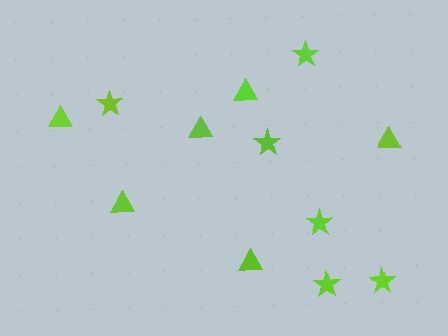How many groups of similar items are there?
There are 2 groups: one group of triangles (6) and one group of stars (6).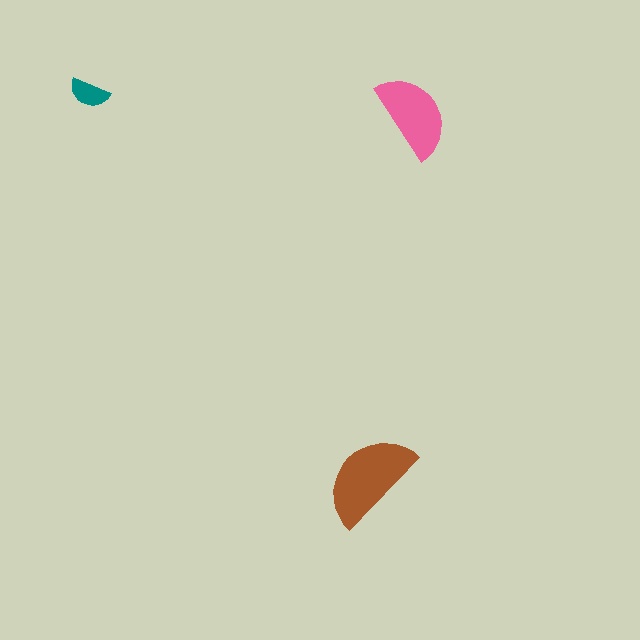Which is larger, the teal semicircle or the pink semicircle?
The pink one.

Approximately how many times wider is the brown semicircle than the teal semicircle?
About 2.5 times wider.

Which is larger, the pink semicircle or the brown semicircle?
The brown one.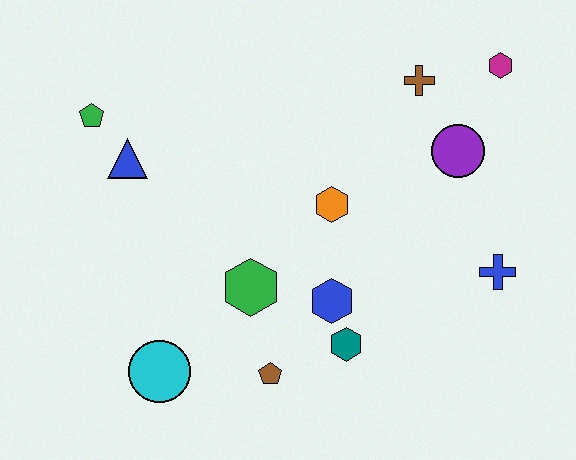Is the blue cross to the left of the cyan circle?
No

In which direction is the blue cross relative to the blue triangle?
The blue cross is to the right of the blue triangle.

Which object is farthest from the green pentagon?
The blue cross is farthest from the green pentagon.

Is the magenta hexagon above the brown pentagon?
Yes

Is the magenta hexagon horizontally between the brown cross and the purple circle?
No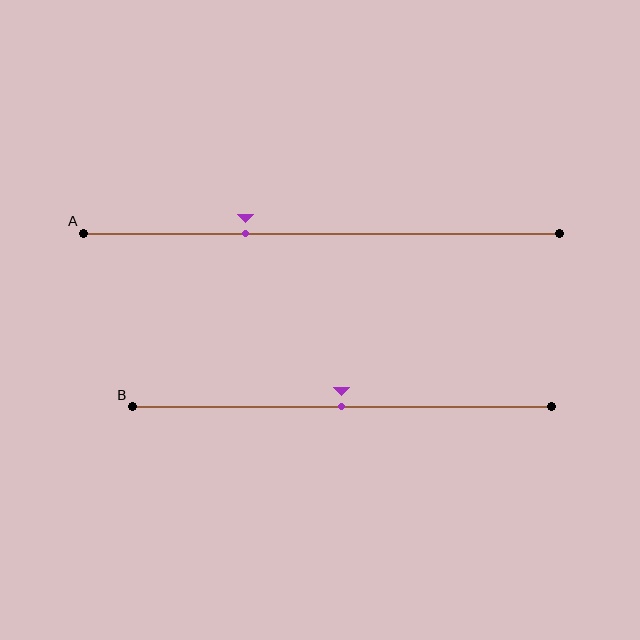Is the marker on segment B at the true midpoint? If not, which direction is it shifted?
Yes, the marker on segment B is at the true midpoint.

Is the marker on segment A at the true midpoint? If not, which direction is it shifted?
No, the marker on segment A is shifted to the left by about 16% of the segment length.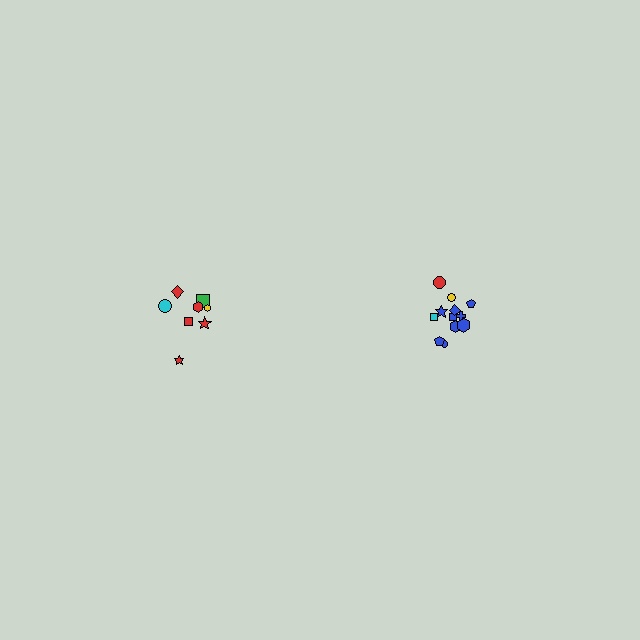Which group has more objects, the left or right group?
The right group.